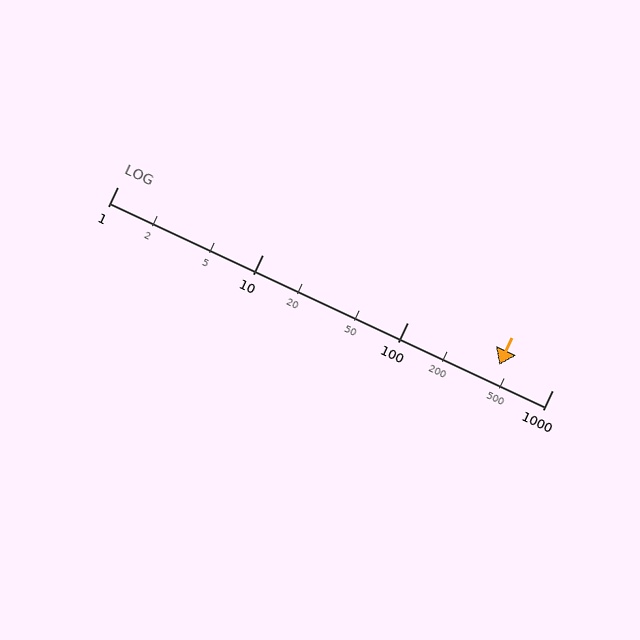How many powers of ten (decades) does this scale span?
The scale spans 3 decades, from 1 to 1000.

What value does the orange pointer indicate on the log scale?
The pointer indicates approximately 430.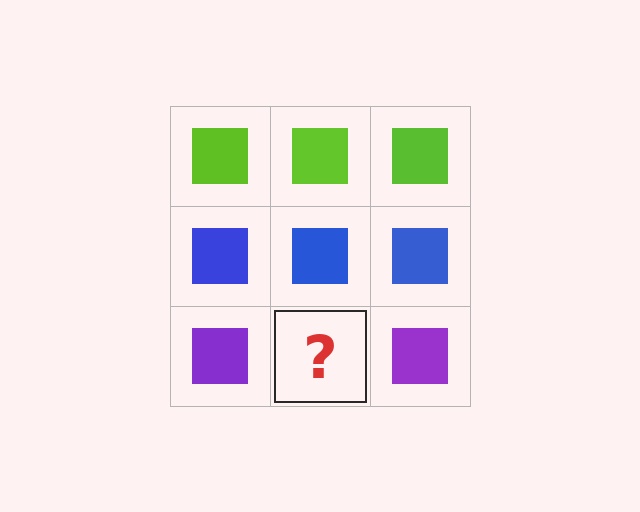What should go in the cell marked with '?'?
The missing cell should contain a purple square.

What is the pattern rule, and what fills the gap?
The rule is that each row has a consistent color. The gap should be filled with a purple square.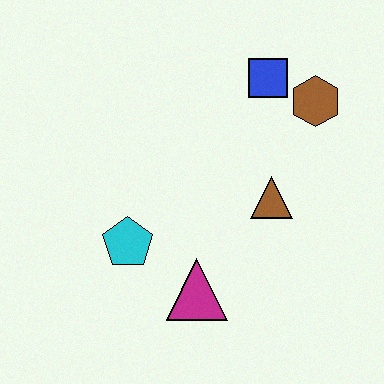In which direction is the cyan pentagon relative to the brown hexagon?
The cyan pentagon is to the left of the brown hexagon.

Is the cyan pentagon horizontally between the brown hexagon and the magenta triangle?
No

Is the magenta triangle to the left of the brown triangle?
Yes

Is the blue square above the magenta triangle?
Yes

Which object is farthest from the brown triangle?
The cyan pentagon is farthest from the brown triangle.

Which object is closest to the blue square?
The brown hexagon is closest to the blue square.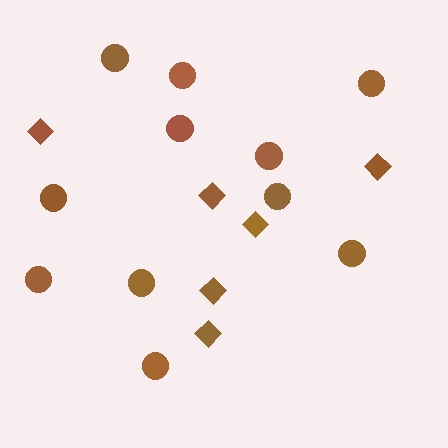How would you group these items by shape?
There are 2 groups: one group of circles (11) and one group of diamonds (6).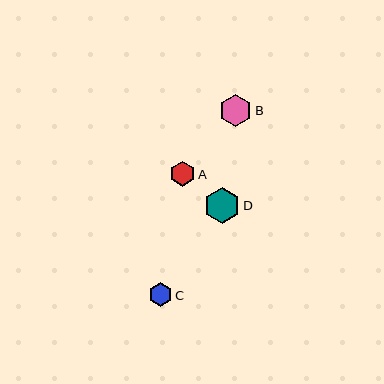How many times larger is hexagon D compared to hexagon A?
Hexagon D is approximately 1.5 times the size of hexagon A.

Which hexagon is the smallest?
Hexagon C is the smallest with a size of approximately 24 pixels.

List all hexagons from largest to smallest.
From largest to smallest: D, B, A, C.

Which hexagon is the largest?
Hexagon D is the largest with a size of approximately 37 pixels.